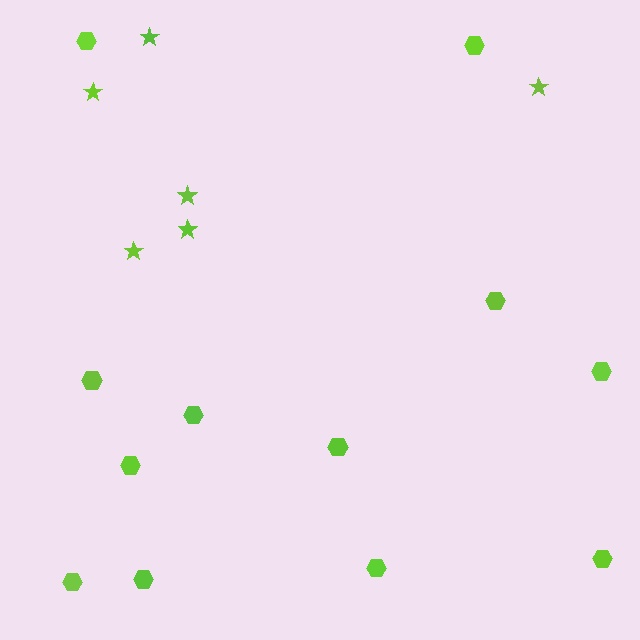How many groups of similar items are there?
There are 2 groups: one group of stars (6) and one group of hexagons (12).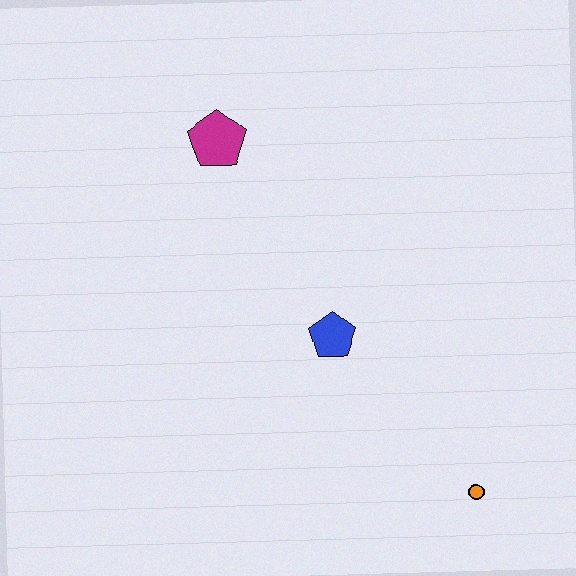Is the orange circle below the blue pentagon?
Yes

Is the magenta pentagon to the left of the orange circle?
Yes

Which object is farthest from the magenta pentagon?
The orange circle is farthest from the magenta pentagon.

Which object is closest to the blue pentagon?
The orange circle is closest to the blue pentagon.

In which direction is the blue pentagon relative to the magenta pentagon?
The blue pentagon is below the magenta pentagon.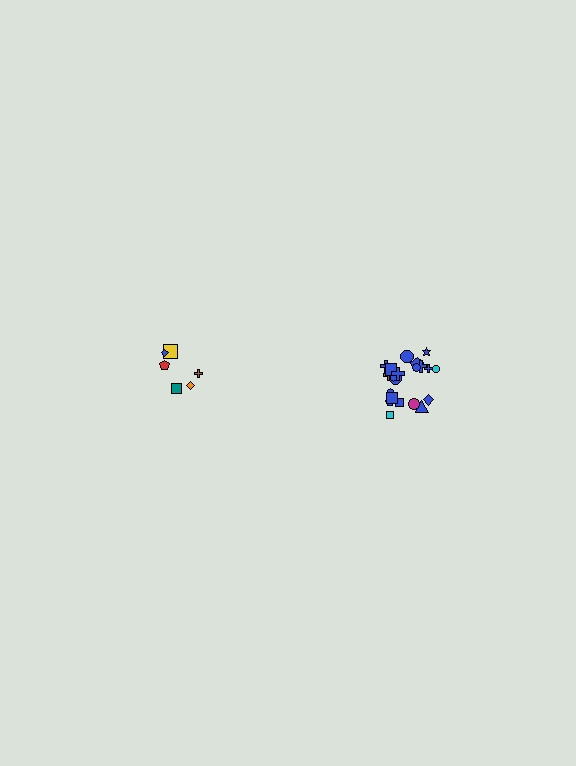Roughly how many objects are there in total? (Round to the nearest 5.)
Roughly 30 objects in total.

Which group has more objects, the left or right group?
The right group.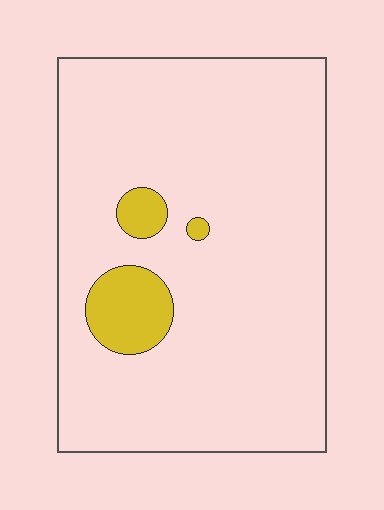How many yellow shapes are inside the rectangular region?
3.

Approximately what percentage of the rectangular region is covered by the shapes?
Approximately 10%.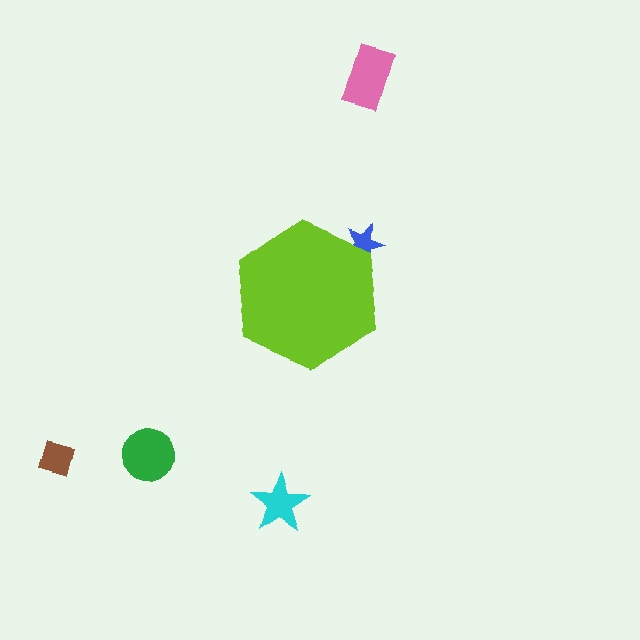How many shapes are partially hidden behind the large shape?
1 shape is partially hidden.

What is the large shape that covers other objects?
A lime hexagon.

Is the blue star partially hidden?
Yes, the blue star is partially hidden behind the lime hexagon.